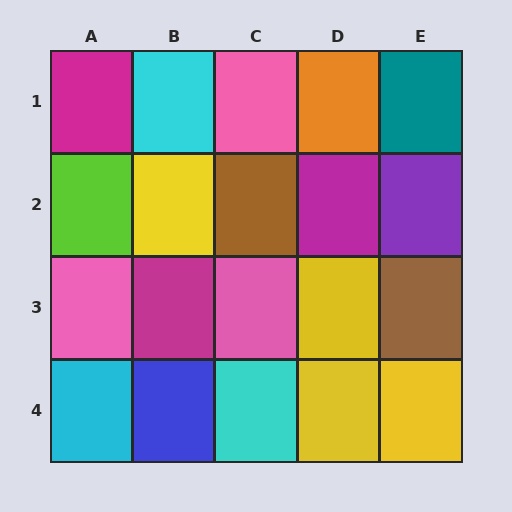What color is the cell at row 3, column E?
Brown.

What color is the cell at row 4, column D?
Yellow.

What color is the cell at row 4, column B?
Blue.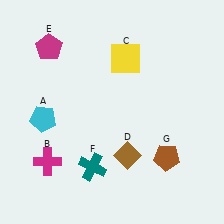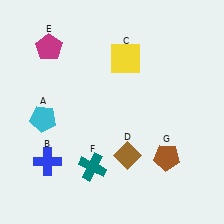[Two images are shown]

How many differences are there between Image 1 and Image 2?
There is 1 difference between the two images.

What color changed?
The cross (B) changed from magenta in Image 1 to blue in Image 2.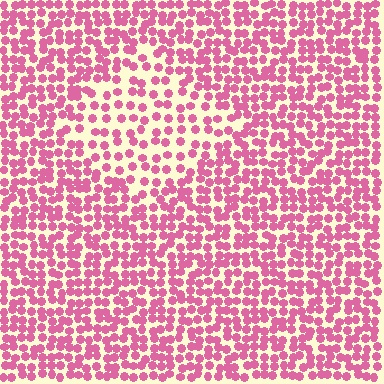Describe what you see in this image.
The image contains small pink elements arranged at two different densities. A diamond-shaped region is visible where the elements are less densely packed than the surrounding area.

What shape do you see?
I see a diamond.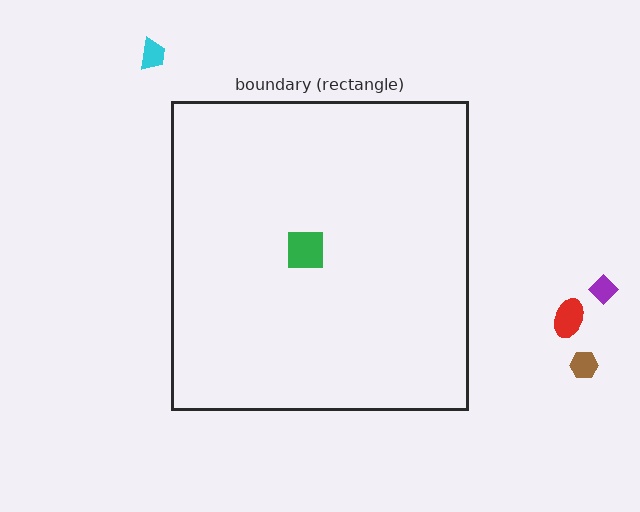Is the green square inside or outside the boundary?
Inside.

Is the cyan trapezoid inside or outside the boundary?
Outside.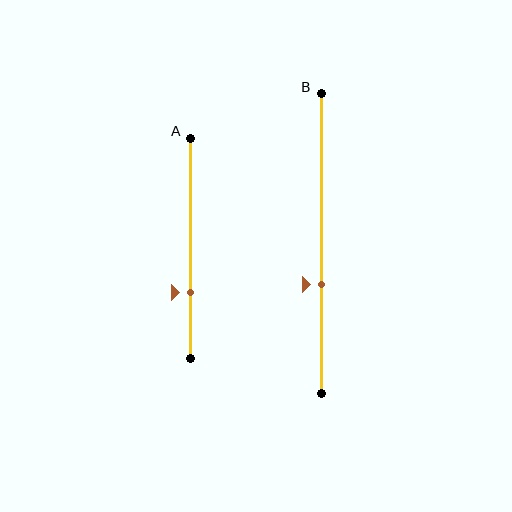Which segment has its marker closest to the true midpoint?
Segment B has its marker closest to the true midpoint.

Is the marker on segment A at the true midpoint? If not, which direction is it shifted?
No, the marker on segment A is shifted downward by about 20% of the segment length.